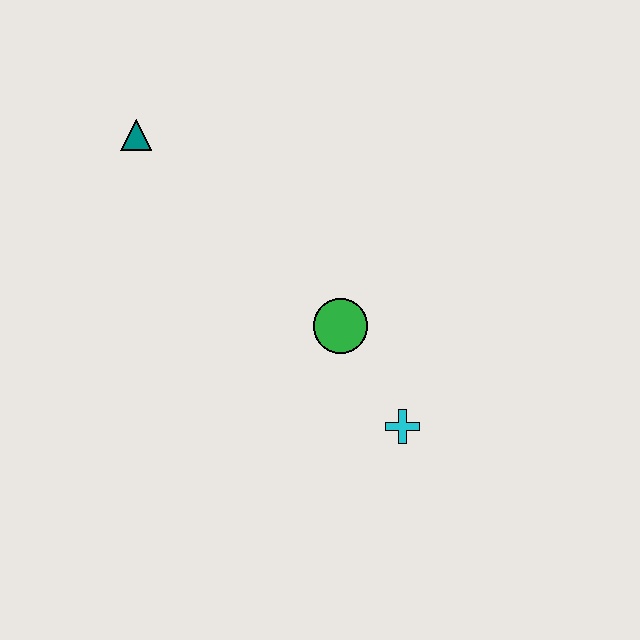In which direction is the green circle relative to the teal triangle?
The green circle is to the right of the teal triangle.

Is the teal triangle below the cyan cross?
No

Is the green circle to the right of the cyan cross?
No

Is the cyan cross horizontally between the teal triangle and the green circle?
No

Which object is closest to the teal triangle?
The green circle is closest to the teal triangle.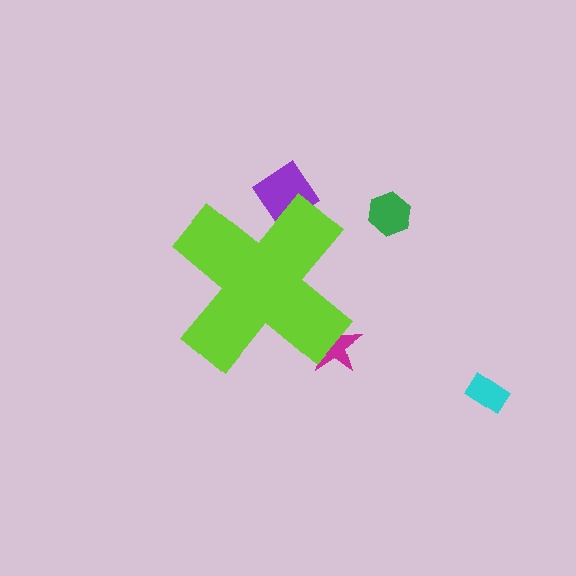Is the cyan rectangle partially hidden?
No, the cyan rectangle is fully visible.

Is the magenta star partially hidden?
Yes, the magenta star is partially hidden behind the lime cross.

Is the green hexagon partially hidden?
No, the green hexagon is fully visible.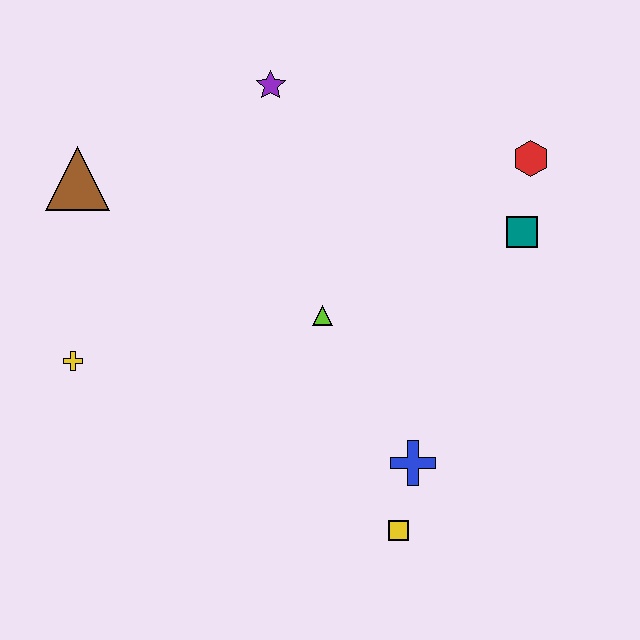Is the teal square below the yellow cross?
No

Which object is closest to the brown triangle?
The yellow cross is closest to the brown triangle.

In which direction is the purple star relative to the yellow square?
The purple star is above the yellow square.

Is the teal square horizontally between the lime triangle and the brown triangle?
No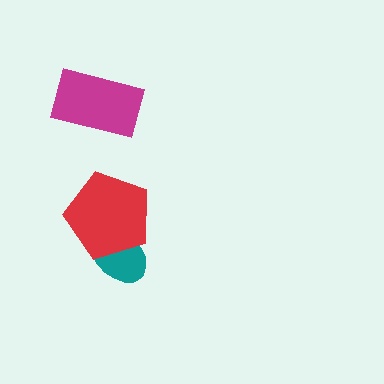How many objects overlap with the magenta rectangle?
0 objects overlap with the magenta rectangle.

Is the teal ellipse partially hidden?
Yes, it is partially covered by another shape.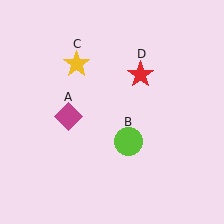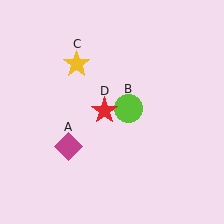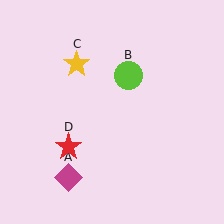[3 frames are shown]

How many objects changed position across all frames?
3 objects changed position: magenta diamond (object A), lime circle (object B), red star (object D).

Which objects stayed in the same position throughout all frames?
Yellow star (object C) remained stationary.